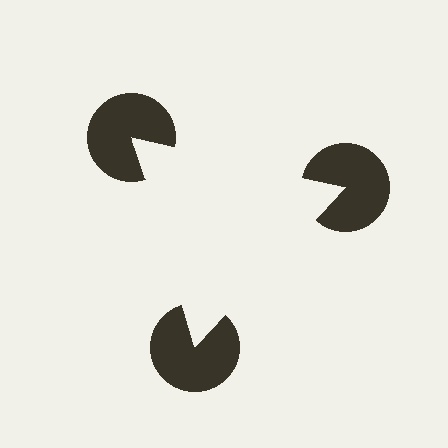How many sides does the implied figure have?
3 sides.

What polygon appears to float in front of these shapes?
An illusory triangle — its edges are inferred from the aligned wedge cuts in the pac-man discs, not physically drawn.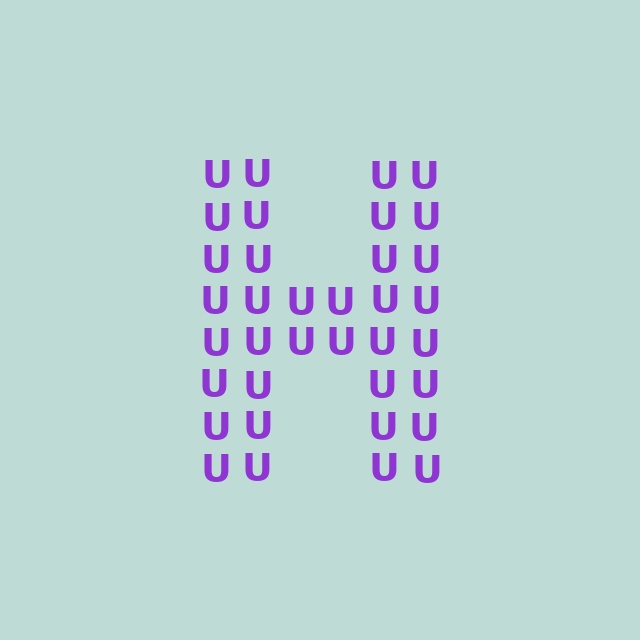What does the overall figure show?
The overall figure shows the letter H.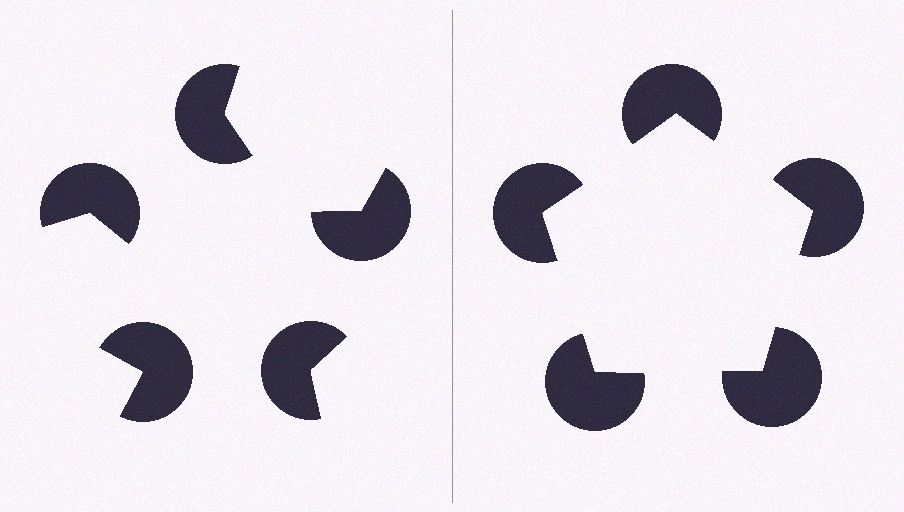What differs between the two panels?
The pac-man discs are positioned identically on both sides; only the wedge orientations differ. On the right they align to a pentagon; on the left they are misaligned.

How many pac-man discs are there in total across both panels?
10 — 5 on each side.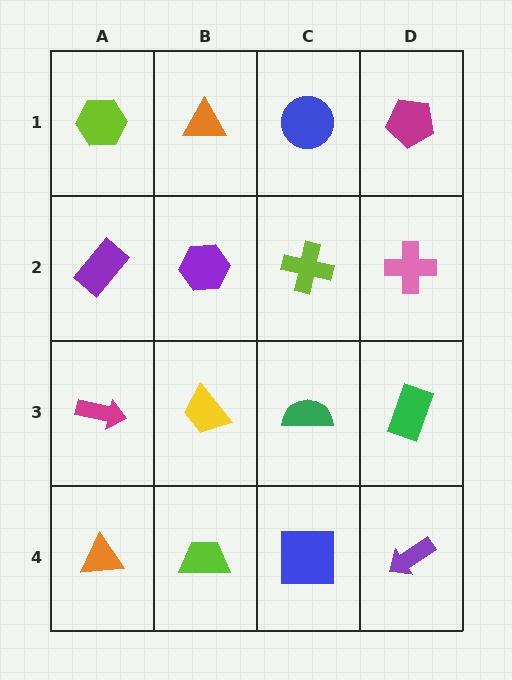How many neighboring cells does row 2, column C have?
4.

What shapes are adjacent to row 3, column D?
A pink cross (row 2, column D), a purple arrow (row 4, column D), a green semicircle (row 3, column C).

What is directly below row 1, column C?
A lime cross.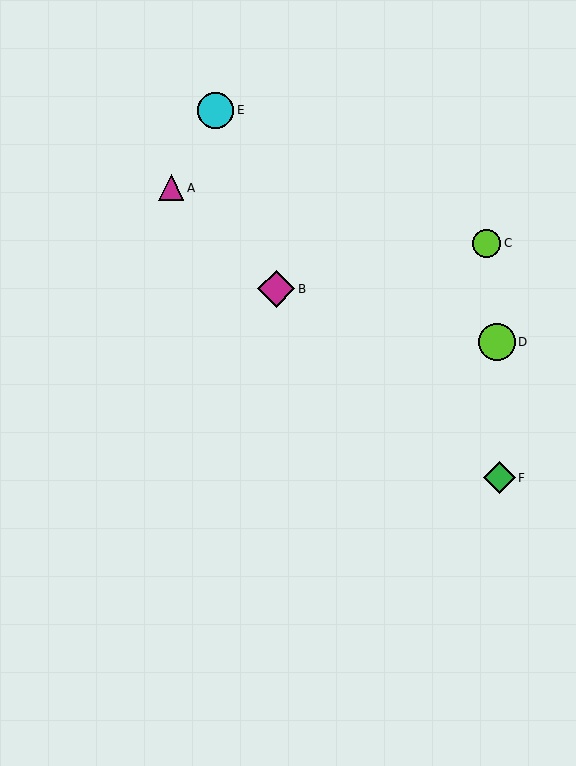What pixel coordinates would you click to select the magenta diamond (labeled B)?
Click at (276, 289) to select the magenta diamond B.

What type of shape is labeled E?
Shape E is a cyan circle.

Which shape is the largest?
The magenta diamond (labeled B) is the largest.